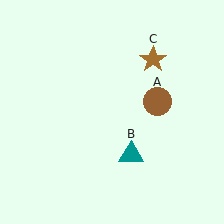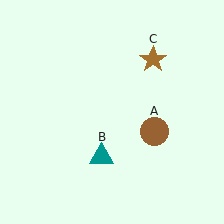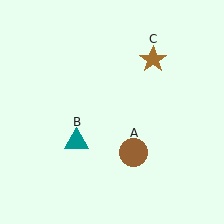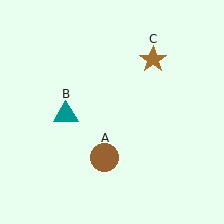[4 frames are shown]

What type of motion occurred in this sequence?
The brown circle (object A), teal triangle (object B) rotated clockwise around the center of the scene.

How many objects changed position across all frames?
2 objects changed position: brown circle (object A), teal triangle (object B).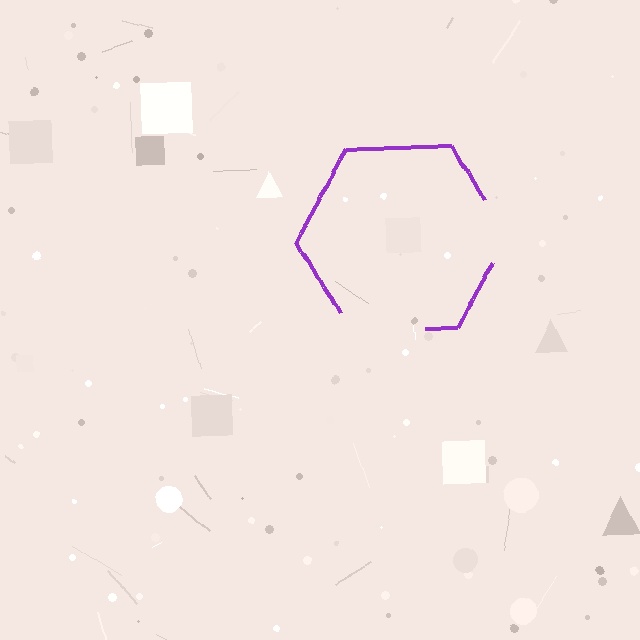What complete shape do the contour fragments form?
The contour fragments form a hexagon.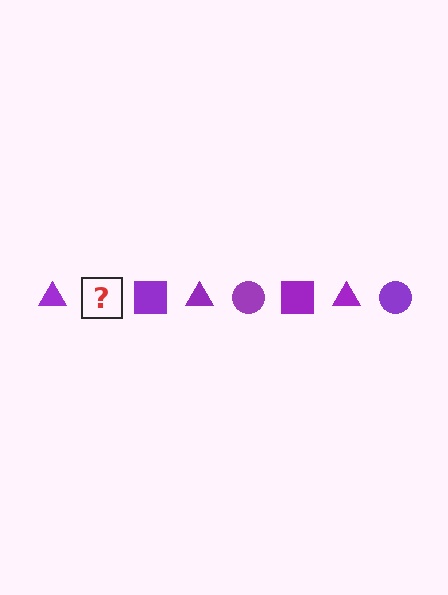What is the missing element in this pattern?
The missing element is a purple circle.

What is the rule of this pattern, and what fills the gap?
The rule is that the pattern cycles through triangle, circle, square shapes in purple. The gap should be filled with a purple circle.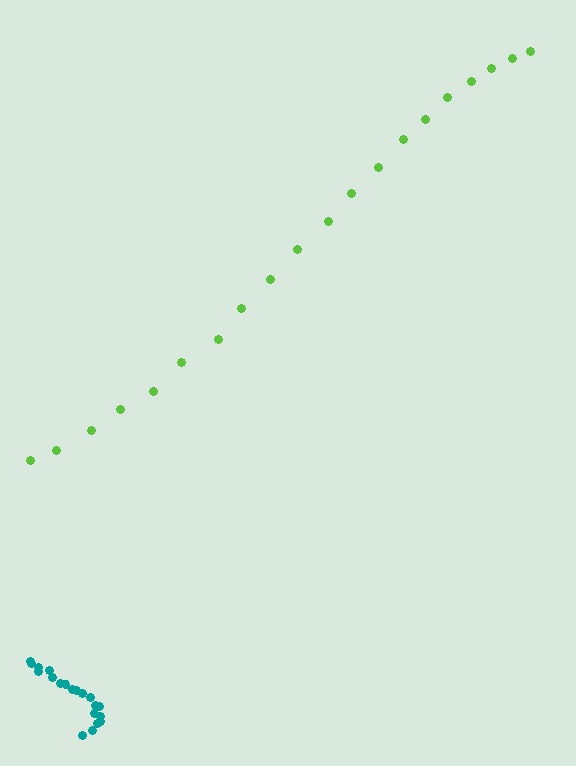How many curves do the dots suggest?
There are 2 distinct paths.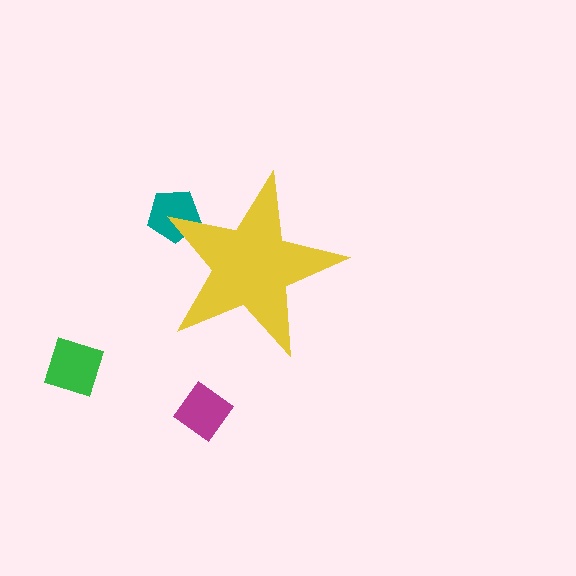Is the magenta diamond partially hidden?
No, the magenta diamond is fully visible.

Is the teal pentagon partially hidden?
Yes, the teal pentagon is partially hidden behind the yellow star.